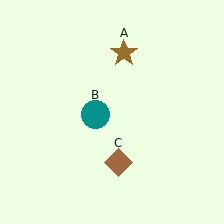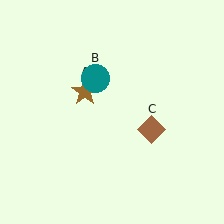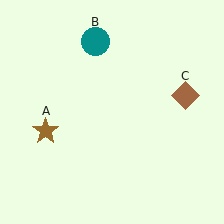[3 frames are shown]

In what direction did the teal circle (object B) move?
The teal circle (object B) moved up.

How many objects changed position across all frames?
3 objects changed position: brown star (object A), teal circle (object B), brown diamond (object C).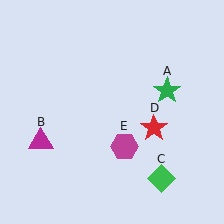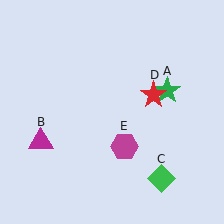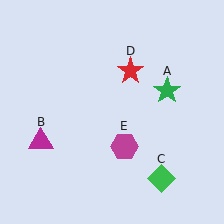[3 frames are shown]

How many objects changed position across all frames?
1 object changed position: red star (object D).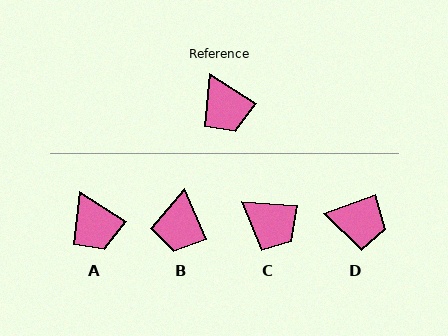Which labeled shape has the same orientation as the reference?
A.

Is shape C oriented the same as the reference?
No, it is off by about 27 degrees.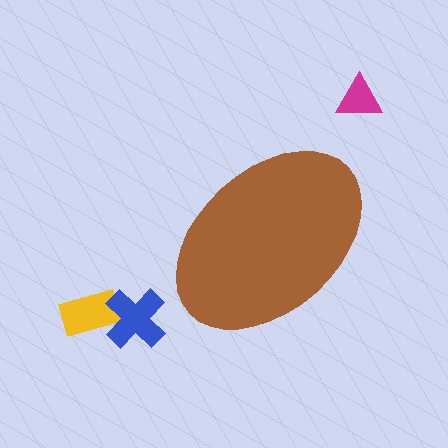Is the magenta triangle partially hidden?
No, the magenta triangle is fully visible.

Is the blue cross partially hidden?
No, the blue cross is fully visible.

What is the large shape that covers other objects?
A brown ellipse.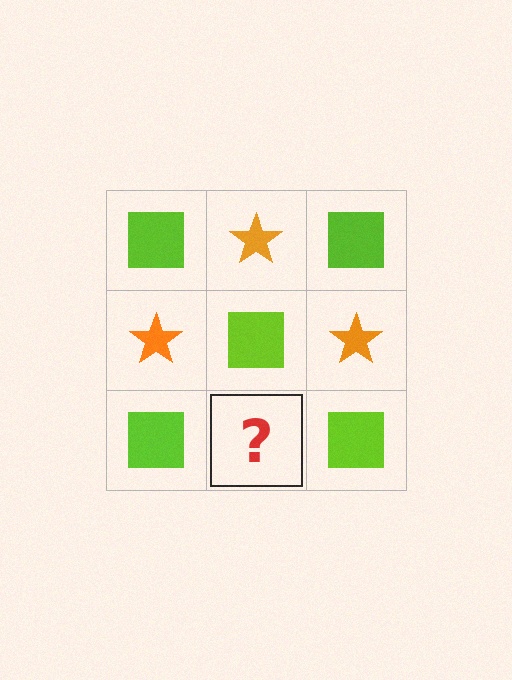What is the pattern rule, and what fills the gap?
The rule is that it alternates lime square and orange star in a checkerboard pattern. The gap should be filled with an orange star.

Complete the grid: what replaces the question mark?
The question mark should be replaced with an orange star.